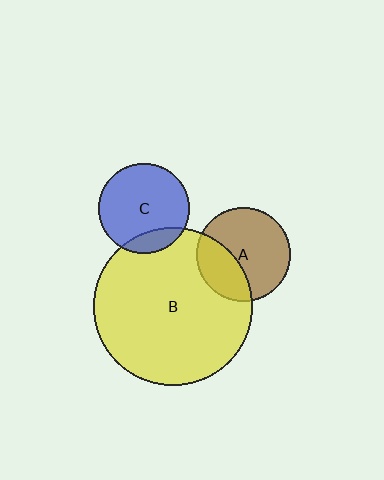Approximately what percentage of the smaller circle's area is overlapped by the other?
Approximately 35%.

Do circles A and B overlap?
Yes.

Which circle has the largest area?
Circle B (yellow).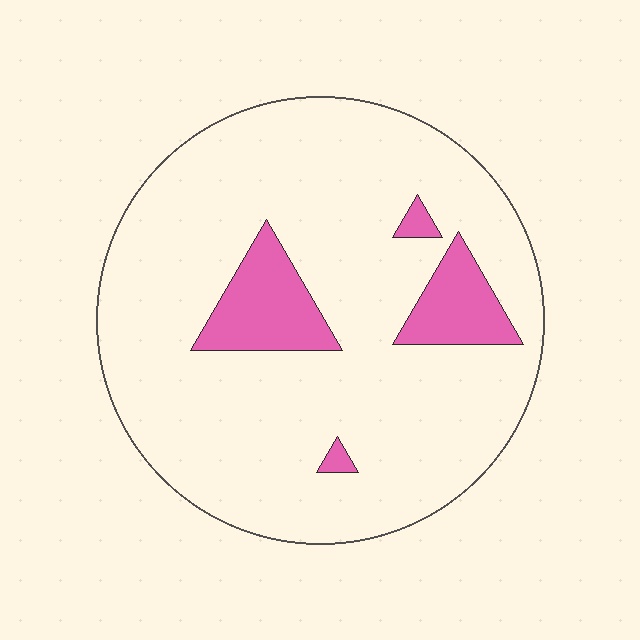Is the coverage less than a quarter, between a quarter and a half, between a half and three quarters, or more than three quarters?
Less than a quarter.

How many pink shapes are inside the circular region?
4.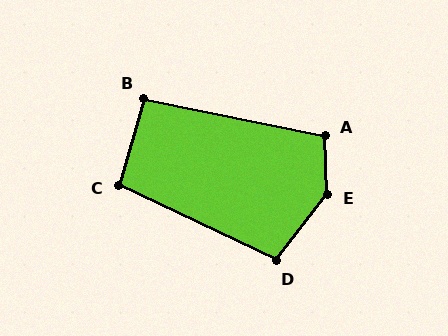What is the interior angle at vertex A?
Approximately 103 degrees (obtuse).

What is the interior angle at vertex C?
Approximately 100 degrees (obtuse).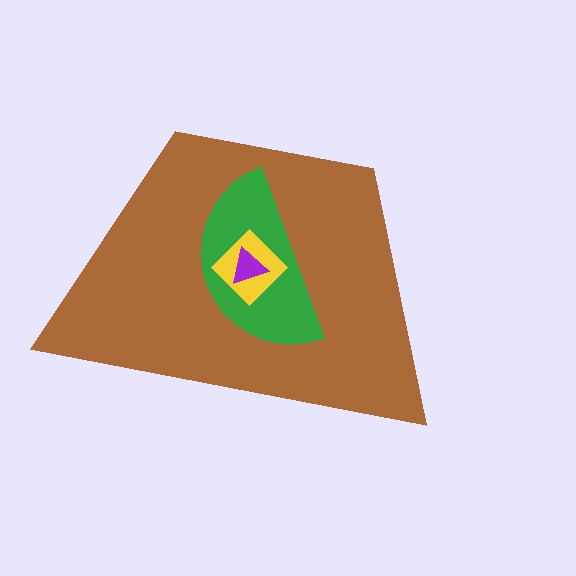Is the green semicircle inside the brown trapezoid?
Yes.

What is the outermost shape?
The brown trapezoid.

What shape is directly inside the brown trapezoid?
The green semicircle.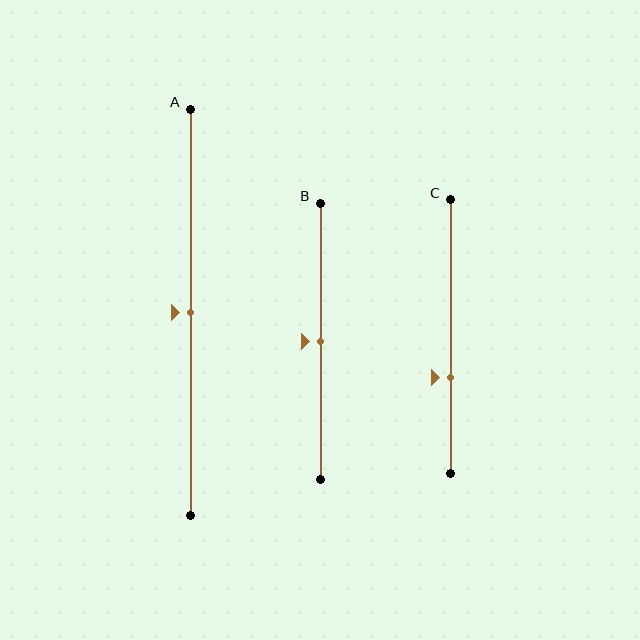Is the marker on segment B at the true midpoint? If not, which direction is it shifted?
Yes, the marker on segment B is at the true midpoint.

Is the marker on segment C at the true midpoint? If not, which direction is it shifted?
No, the marker on segment C is shifted downward by about 15% of the segment length.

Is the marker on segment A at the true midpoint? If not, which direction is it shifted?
Yes, the marker on segment A is at the true midpoint.